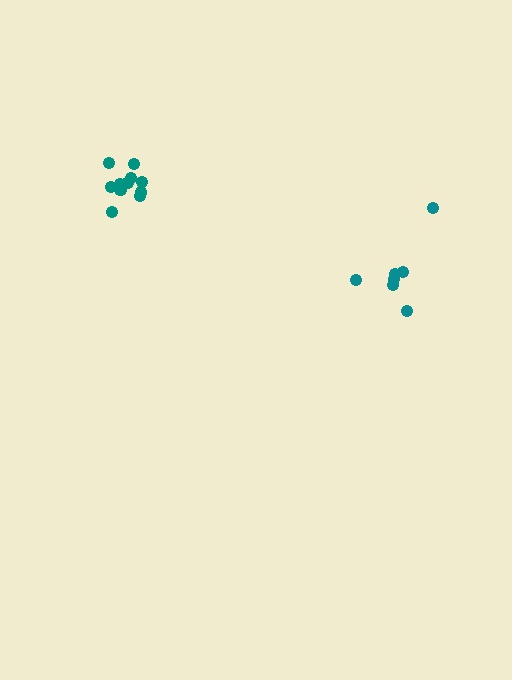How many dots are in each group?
Group 1: 7 dots, Group 2: 11 dots (18 total).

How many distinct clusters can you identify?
There are 2 distinct clusters.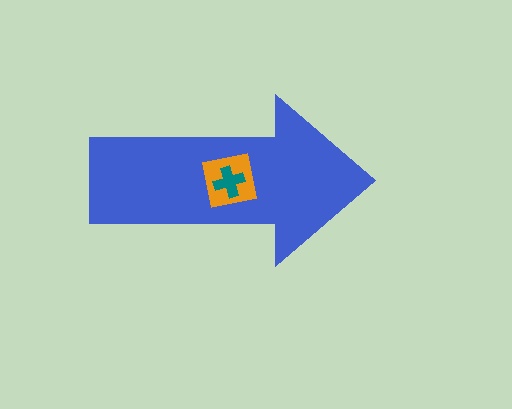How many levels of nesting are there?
3.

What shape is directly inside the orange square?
The teal cross.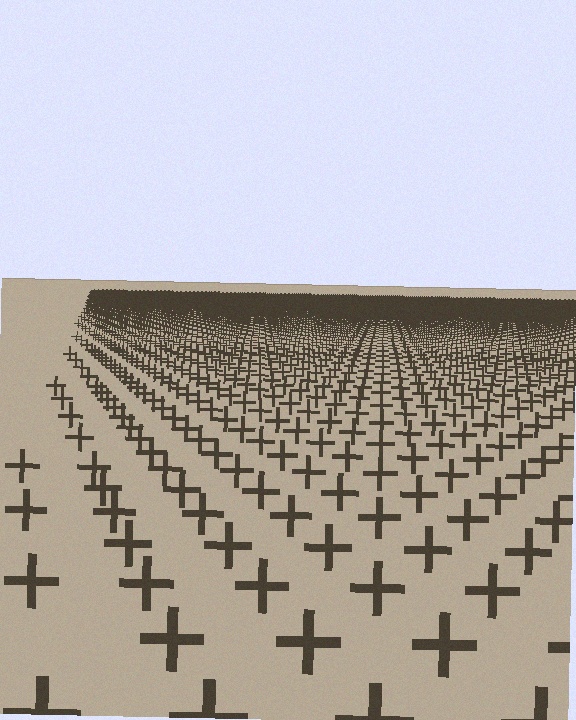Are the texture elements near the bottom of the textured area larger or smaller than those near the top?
Larger. Near the bottom, elements are closer to the viewer and appear at a bigger on-screen size.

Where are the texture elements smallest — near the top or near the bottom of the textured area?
Near the top.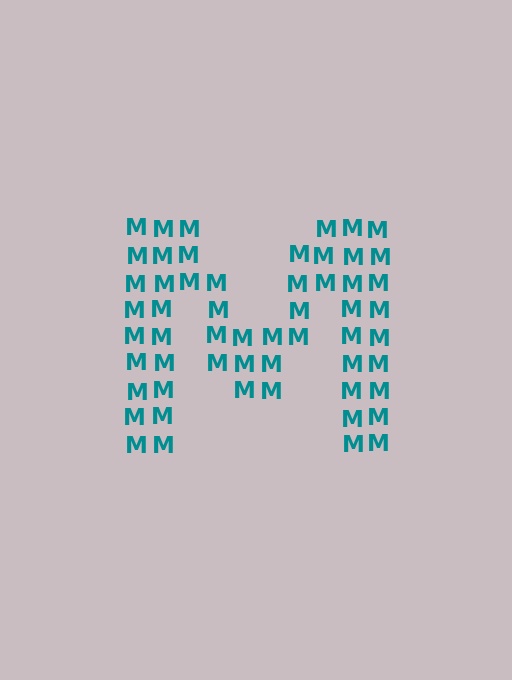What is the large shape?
The large shape is the letter M.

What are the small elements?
The small elements are letter M's.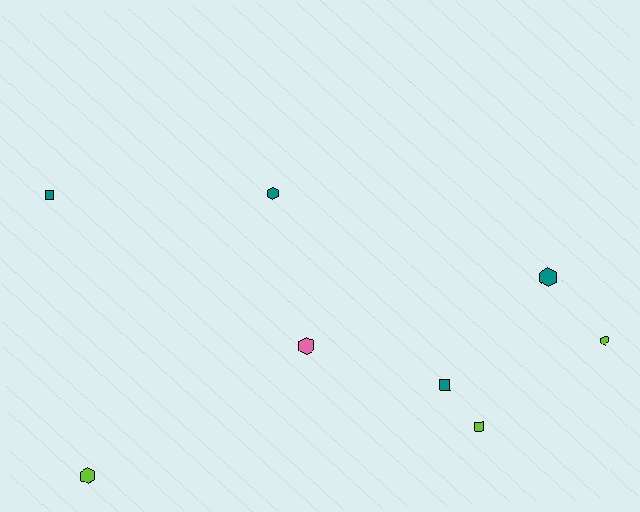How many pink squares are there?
There are no pink squares.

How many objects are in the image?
There are 8 objects.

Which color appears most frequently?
Teal, with 4 objects.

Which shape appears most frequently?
Hexagon, with 5 objects.